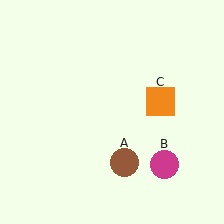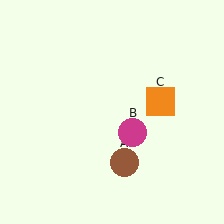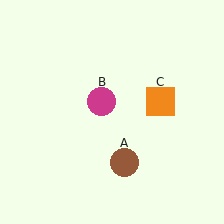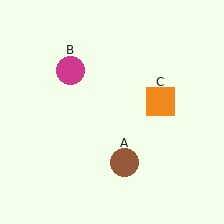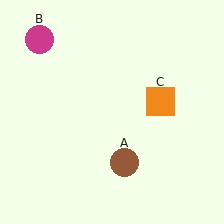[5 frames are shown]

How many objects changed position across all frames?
1 object changed position: magenta circle (object B).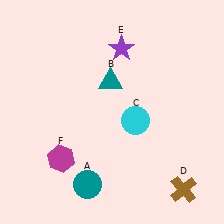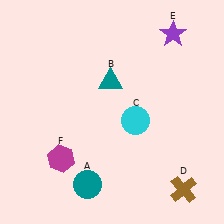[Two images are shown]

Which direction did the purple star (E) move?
The purple star (E) moved right.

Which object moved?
The purple star (E) moved right.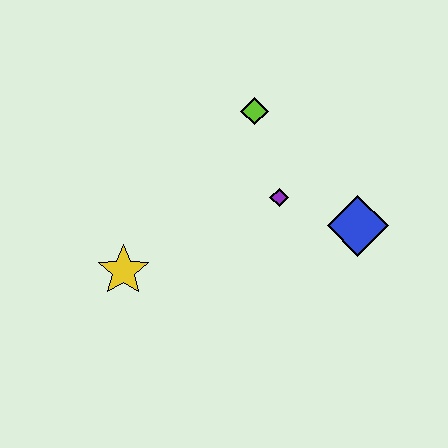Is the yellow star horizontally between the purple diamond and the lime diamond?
No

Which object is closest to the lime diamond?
The purple diamond is closest to the lime diamond.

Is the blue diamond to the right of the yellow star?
Yes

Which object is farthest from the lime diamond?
The yellow star is farthest from the lime diamond.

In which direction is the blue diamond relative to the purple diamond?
The blue diamond is to the right of the purple diamond.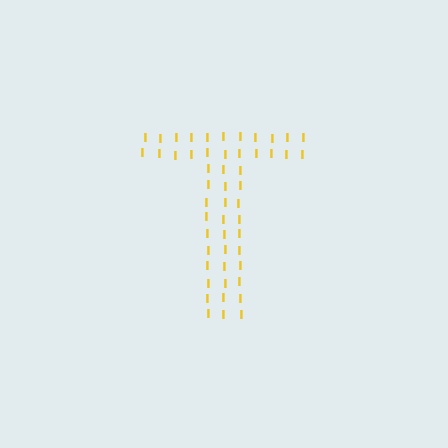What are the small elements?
The small elements are letter I's.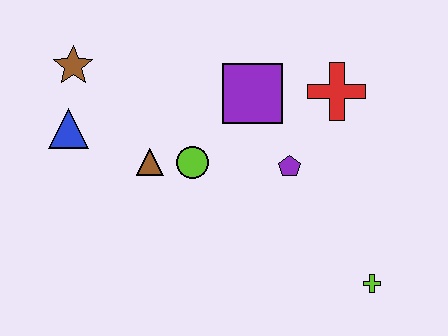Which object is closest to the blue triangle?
The brown star is closest to the blue triangle.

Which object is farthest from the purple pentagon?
The brown star is farthest from the purple pentagon.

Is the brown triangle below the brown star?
Yes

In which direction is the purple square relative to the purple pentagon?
The purple square is above the purple pentagon.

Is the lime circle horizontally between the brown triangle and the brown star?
No